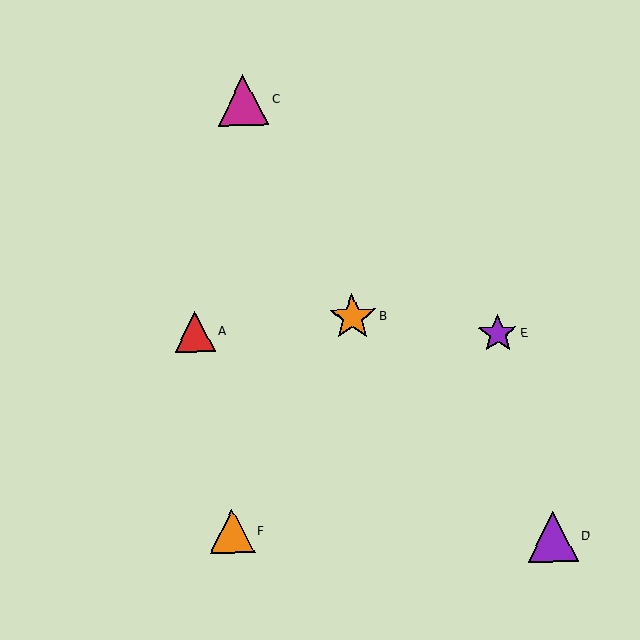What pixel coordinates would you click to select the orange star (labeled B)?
Click at (352, 317) to select the orange star B.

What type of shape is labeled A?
Shape A is a red triangle.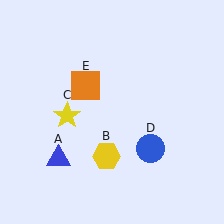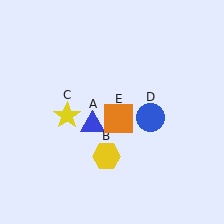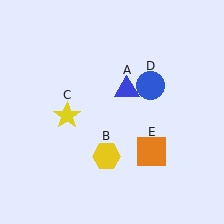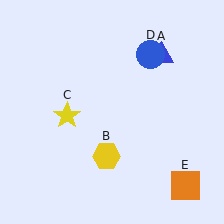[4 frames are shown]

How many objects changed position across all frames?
3 objects changed position: blue triangle (object A), blue circle (object D), orange square (object E).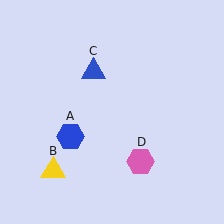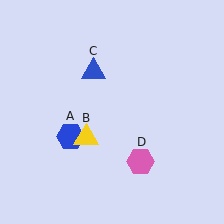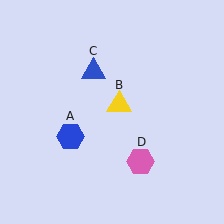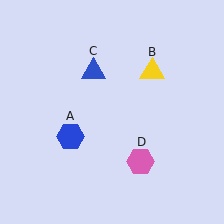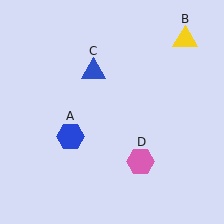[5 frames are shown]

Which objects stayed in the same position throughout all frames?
Blue hexagon (object A) and blue triangle (object C) and pink hexagon (object D) remained stationary.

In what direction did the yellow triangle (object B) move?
The yellow triangle (object B) moved up and to the right.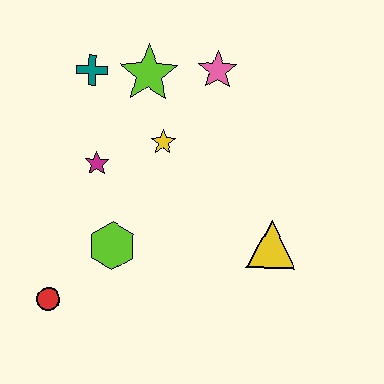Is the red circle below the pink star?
Yes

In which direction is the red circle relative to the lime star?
The red circle is below the lime star.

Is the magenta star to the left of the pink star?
Yes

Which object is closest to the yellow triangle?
The yellow star is closest to the yellow triangle.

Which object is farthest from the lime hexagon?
The pink star is farthest from the lime hexagon.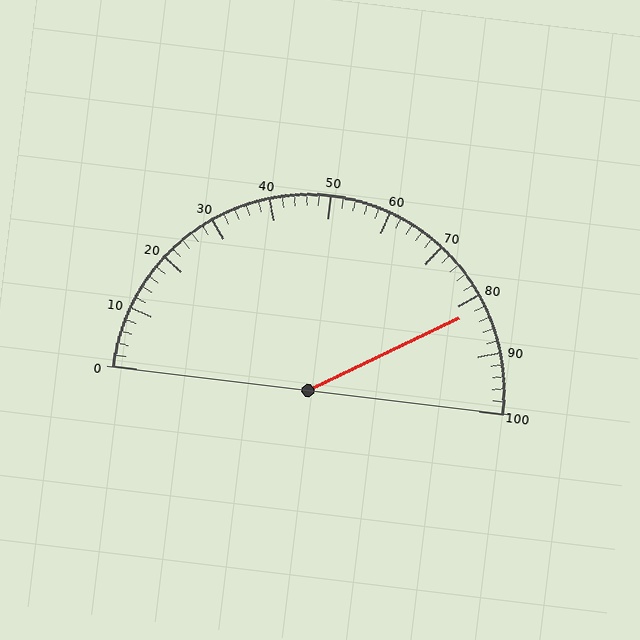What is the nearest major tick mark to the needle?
The nearest major tick mark is 80.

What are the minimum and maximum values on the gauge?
The gauge ranges from 0 to 100.